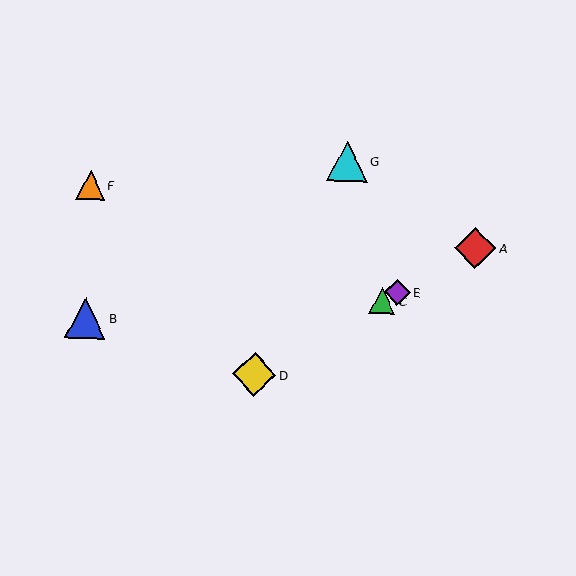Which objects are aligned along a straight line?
Objects A, C, D, E are aligned along a straight line.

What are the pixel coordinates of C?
Object C is at (382, 301).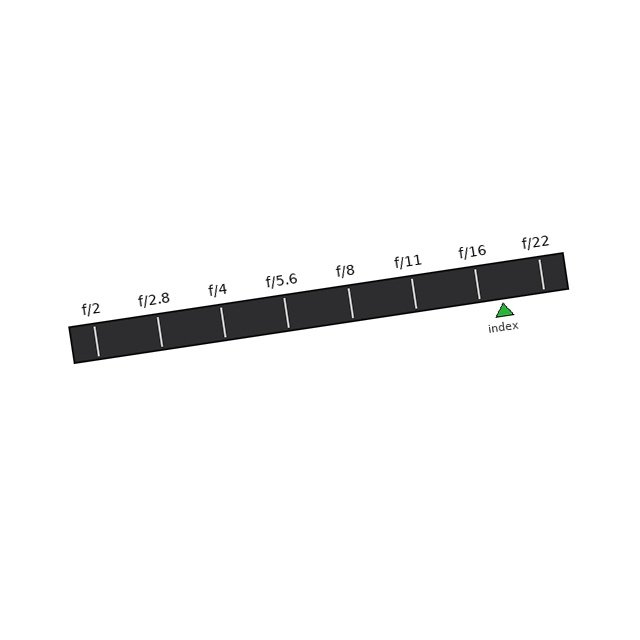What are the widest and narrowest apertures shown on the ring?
The widest aperture shown is f/2 and the narrowest is f/22.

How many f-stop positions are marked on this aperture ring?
There are 8 f-stop positions marked.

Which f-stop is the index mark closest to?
The index mark is closest to f/16.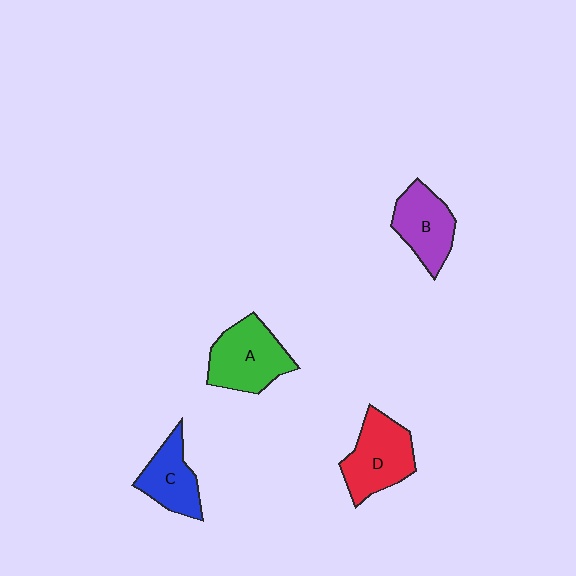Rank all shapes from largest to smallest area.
From largest to smallest: A (green), D (red), B (purple), C (blue).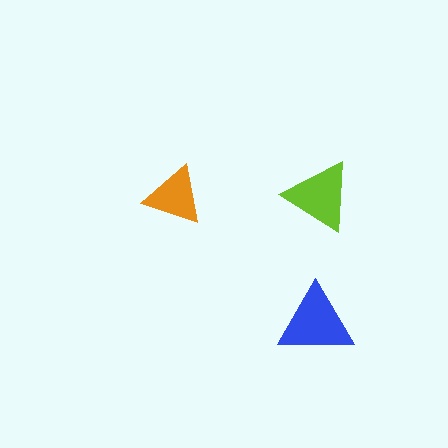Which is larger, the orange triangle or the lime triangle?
The lime one.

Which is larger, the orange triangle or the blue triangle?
The blue one.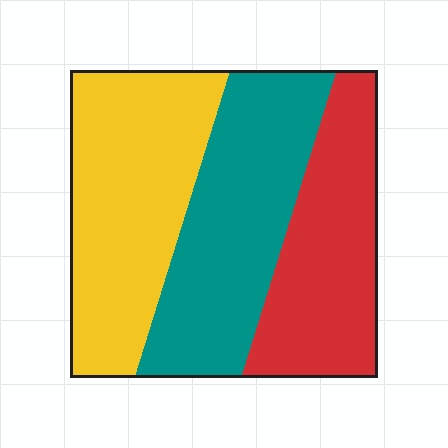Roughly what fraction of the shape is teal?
Teal takes up between a quarter and a half of the shape.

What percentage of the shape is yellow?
Yellow covers about 35% of the shape.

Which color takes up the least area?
Red, at roughly 30%.